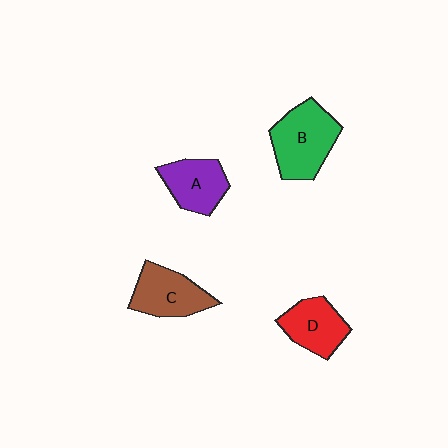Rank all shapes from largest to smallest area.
From largest to smallest: B (green), C (brown), D (red), A (purple).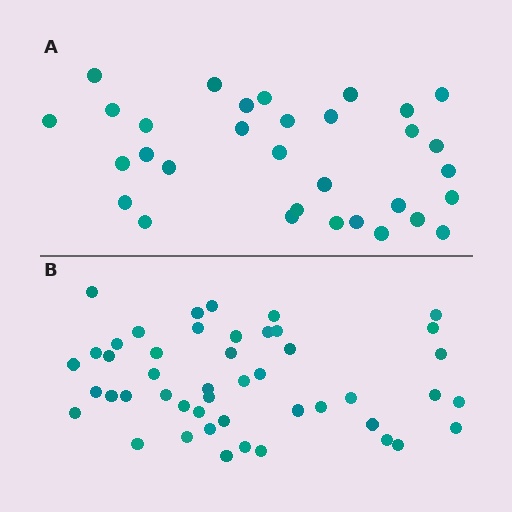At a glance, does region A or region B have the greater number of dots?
Region B (the bottom region) has more dots.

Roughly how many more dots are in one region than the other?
Region B has approximately 15 more dots than region A.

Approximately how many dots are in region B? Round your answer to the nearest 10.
About 50 dots. (The exact count is 47, which rounds to 50.)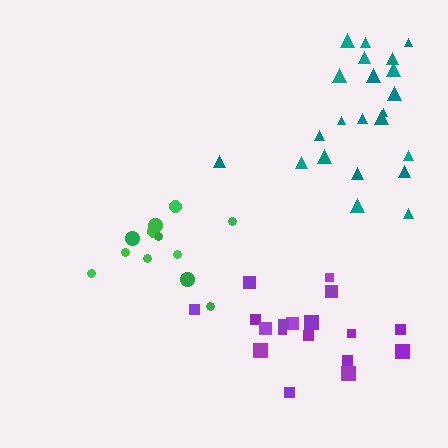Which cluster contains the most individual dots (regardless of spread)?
Teal (22).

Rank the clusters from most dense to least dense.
green, purple, teal.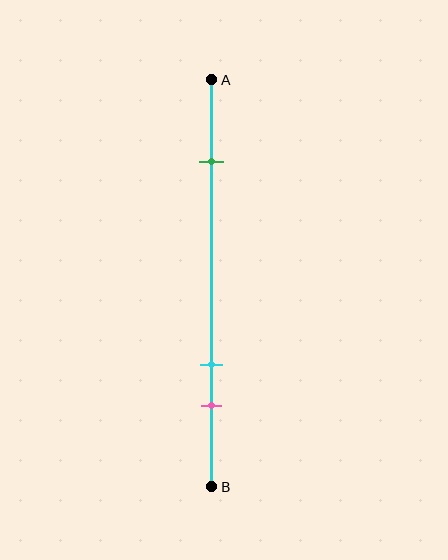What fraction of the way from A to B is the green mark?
The green mark is approximately 20% (0.2) of the way from A to B.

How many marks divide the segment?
There are 3 marks dividing the segment.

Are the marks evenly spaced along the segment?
No, the marks are not evenly spaced.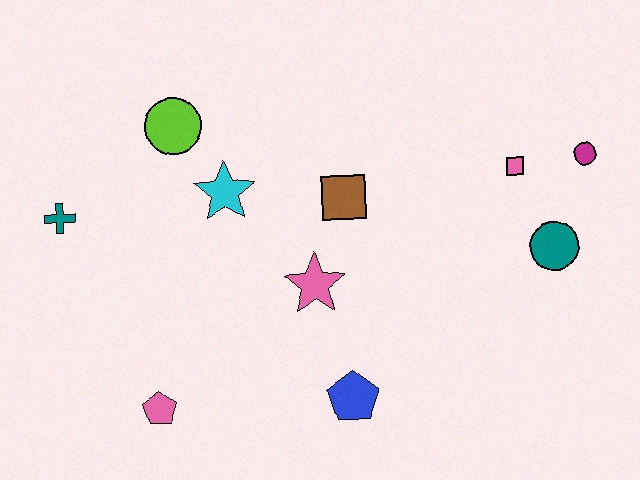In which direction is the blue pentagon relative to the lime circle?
The blue pentagon is below the lime circle.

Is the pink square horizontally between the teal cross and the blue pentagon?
No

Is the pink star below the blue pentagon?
No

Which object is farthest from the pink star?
The magenta circle is farthest from the pink star.